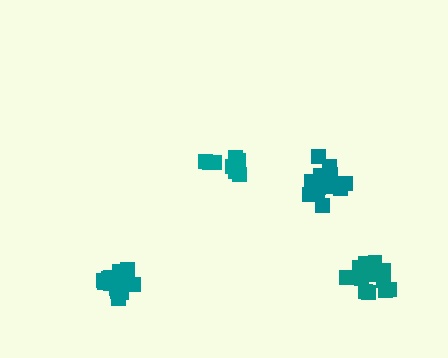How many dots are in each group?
Group 1: 15 dots, Group 2: 11 dots, Group 3: 15 dots, Group 4: 15 dots (56 total).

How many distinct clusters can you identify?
There are 4 distinct clusters.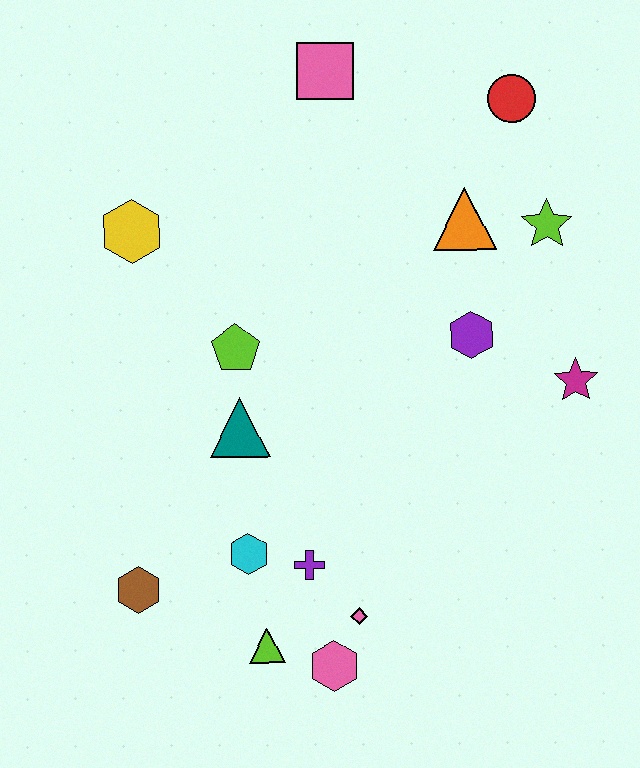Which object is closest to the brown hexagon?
The cyan hexagon is closest to the brown hexagon.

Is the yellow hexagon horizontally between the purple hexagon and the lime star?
No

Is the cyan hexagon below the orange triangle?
Yes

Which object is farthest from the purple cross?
The red circle is farthest from the purple cross.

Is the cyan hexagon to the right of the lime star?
No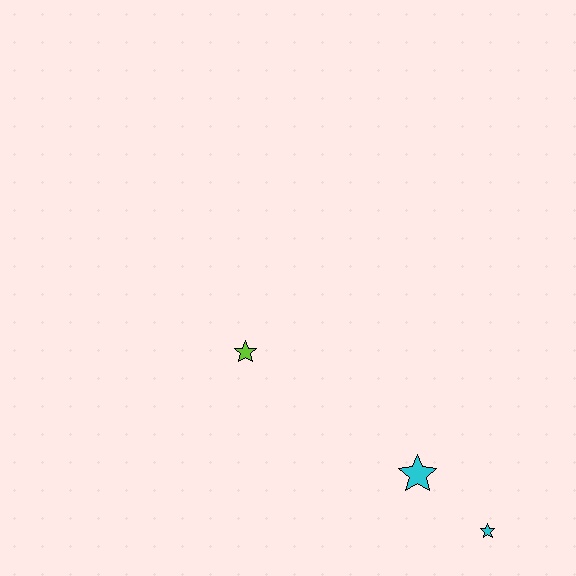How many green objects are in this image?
There are no green objects.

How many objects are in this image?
There are 3 objects.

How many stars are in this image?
There are 3 stars.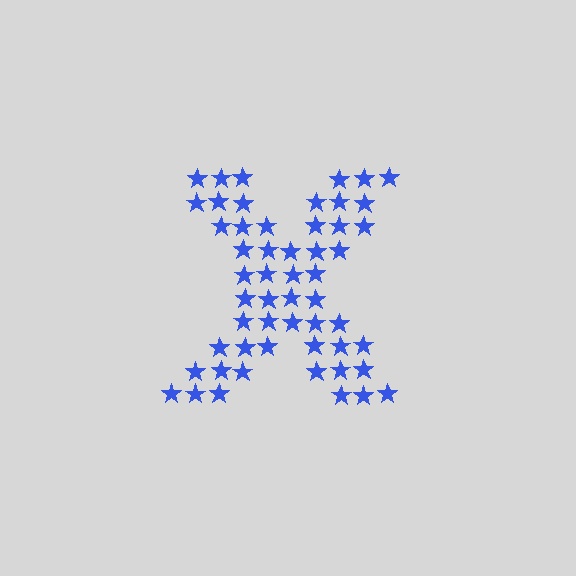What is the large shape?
The large shape is the letter X.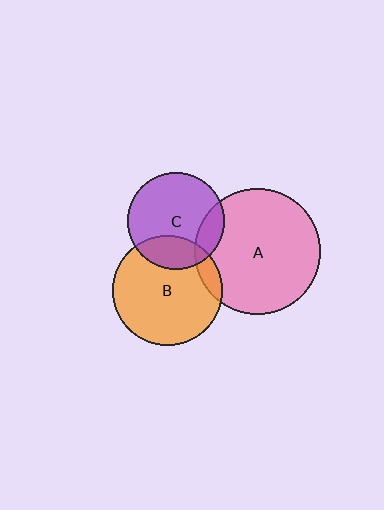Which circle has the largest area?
Circle A (pink).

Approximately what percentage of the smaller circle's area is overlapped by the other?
Approximately 10%.